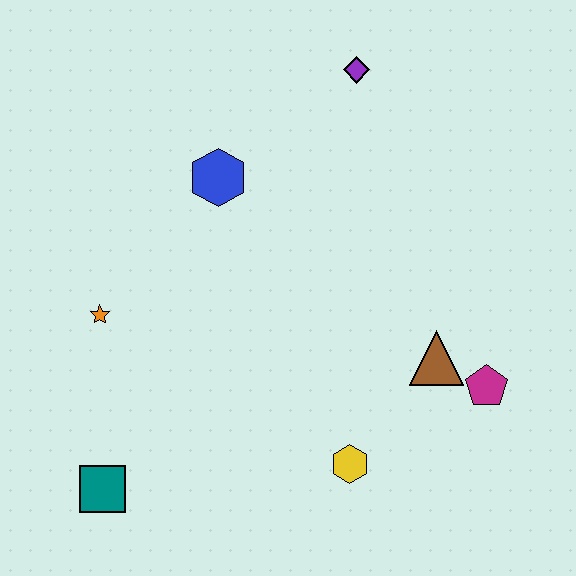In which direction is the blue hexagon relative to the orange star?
The blue hexagon is above the orange star.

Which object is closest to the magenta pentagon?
The brown triangle is closest to the magenta pentagon.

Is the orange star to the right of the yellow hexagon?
No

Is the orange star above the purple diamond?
No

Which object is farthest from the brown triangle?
The teal square is farthest from the brown triangle.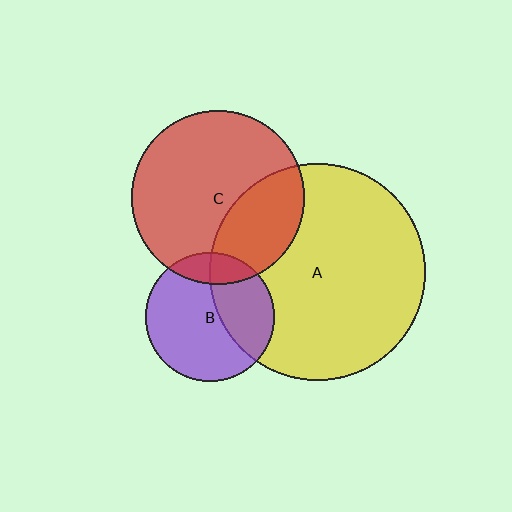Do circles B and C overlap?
Yes.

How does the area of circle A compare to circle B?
Approximately 2.8 times.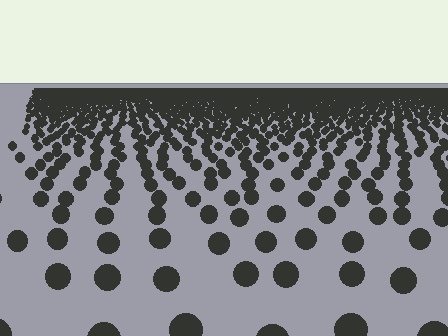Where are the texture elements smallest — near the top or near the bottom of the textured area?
Near the top.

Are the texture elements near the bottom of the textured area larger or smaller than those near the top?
Larger. Near the bottom, elements are closer to the viewer and appear at a bigger on-screen size.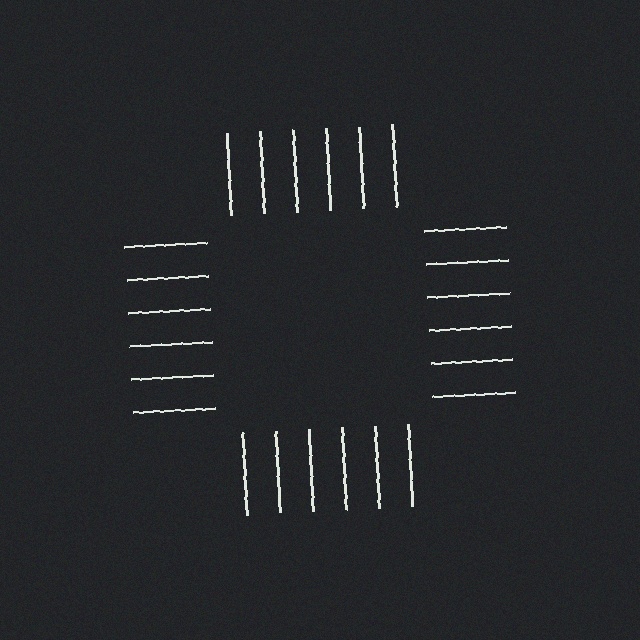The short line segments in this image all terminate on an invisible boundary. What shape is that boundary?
An illusory square — the line segments terminate on its edges but no continuous stroke is drawn.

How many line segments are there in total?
24 — 6 along each of the 4 edges.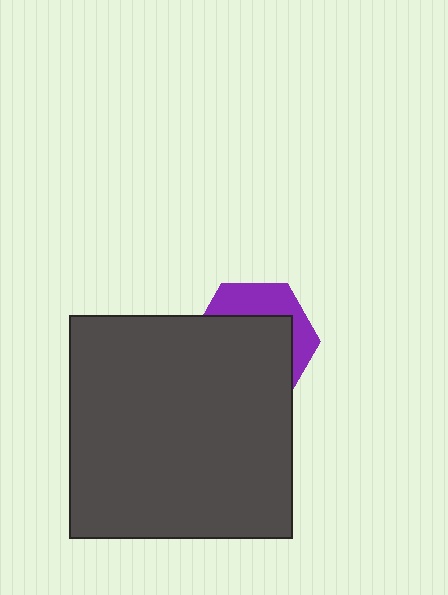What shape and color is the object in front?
The object in front is a dark gray square.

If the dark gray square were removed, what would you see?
You would see the complete purple hexagon.